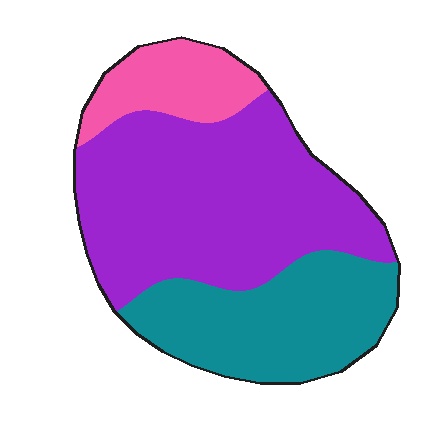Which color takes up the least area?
Pink, at roughly 15%.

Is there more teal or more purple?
Purple.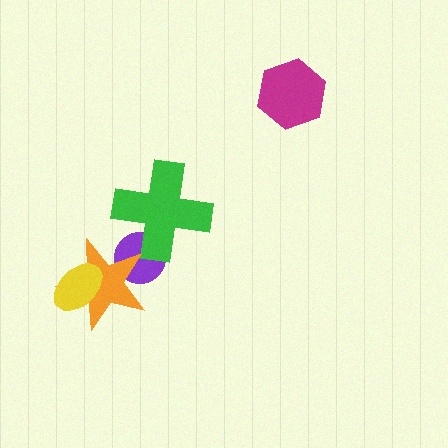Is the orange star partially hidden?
Yes, it is partially covered by another shape.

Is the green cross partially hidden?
No, no other shape covers it.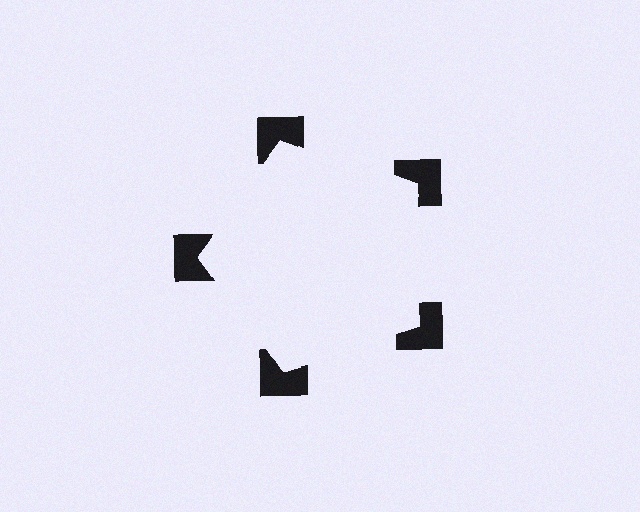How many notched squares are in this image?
There are 5 — one at each vertex of the illusory pentagon.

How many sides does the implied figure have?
5 sides.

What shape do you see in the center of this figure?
An illusory pentagon — its edges are inferred from the aligned wedge cuts in the notched squares, not physically drawn.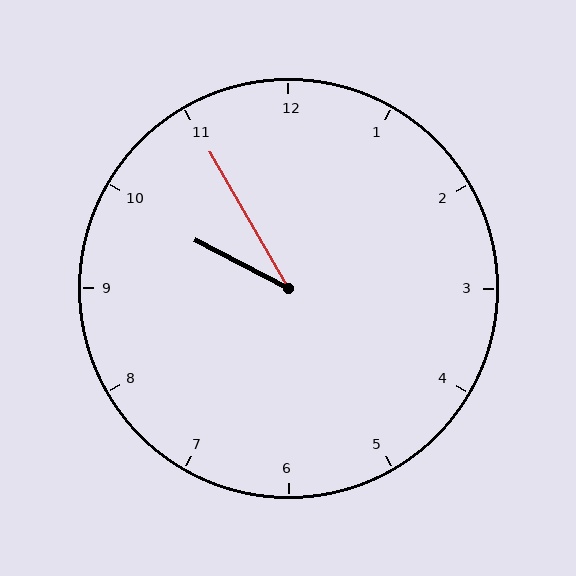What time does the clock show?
9:55.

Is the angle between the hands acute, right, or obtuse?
It is acute.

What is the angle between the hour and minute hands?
Approximately 32 degrees.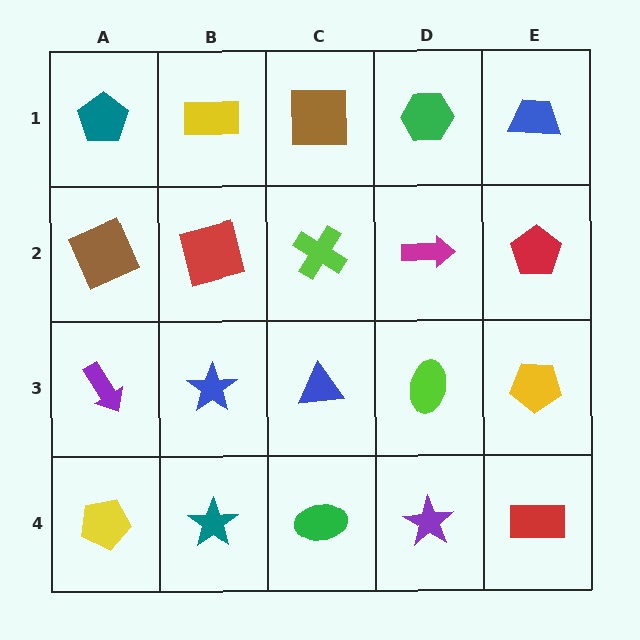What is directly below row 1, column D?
A magenta arrow.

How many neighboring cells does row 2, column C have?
4.